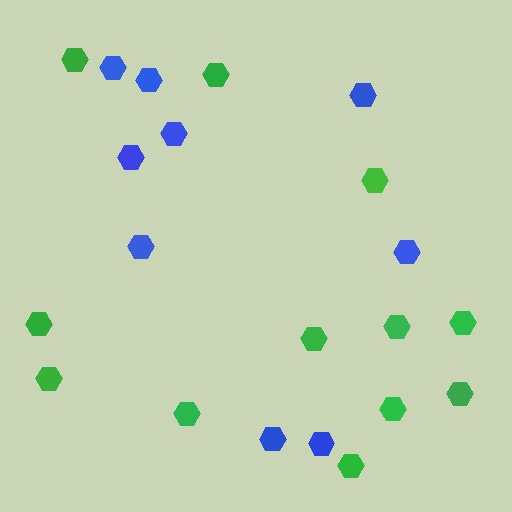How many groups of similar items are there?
There are 2 groups: one group of blue hexagons (9) and one group of green hexagons (12).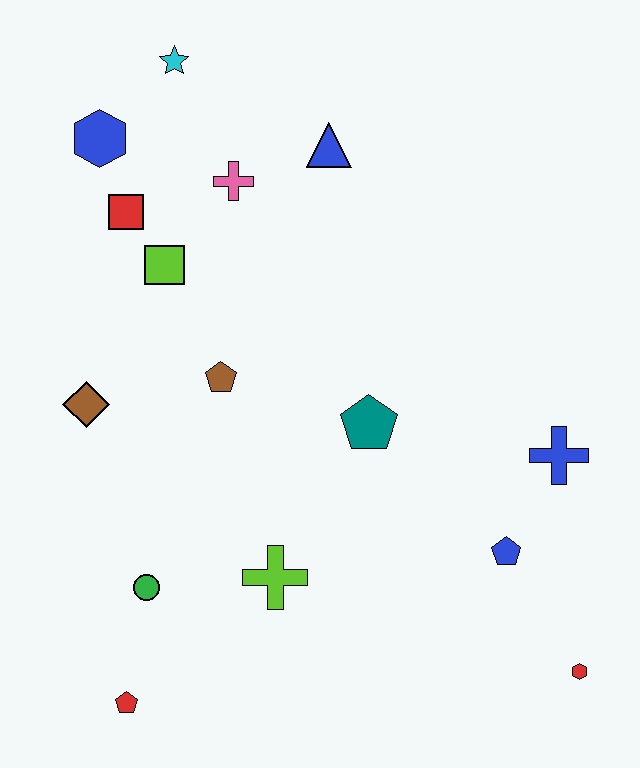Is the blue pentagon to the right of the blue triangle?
Yes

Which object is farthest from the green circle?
The cyan star is farthest from the green circle.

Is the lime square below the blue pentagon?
No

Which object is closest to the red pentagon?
The green circle is closest to the red pentagon.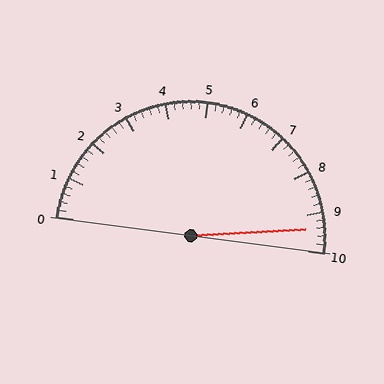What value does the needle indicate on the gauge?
The needle indicates approximately 9.4.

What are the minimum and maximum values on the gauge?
The gauge ranges from 0 to 10.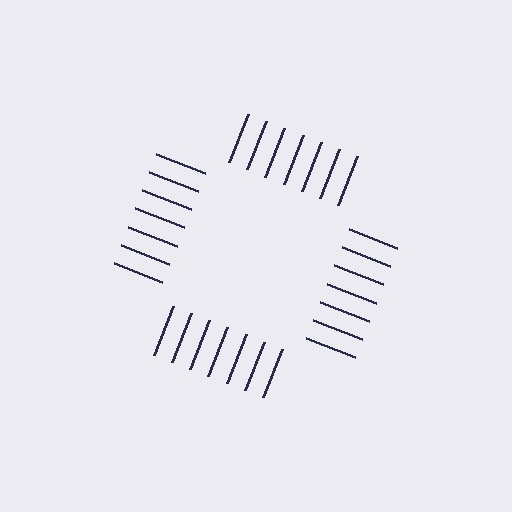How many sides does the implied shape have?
4 sides — the line-ends trace a square.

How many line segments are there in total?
28 — 7 along each of the 4 edges.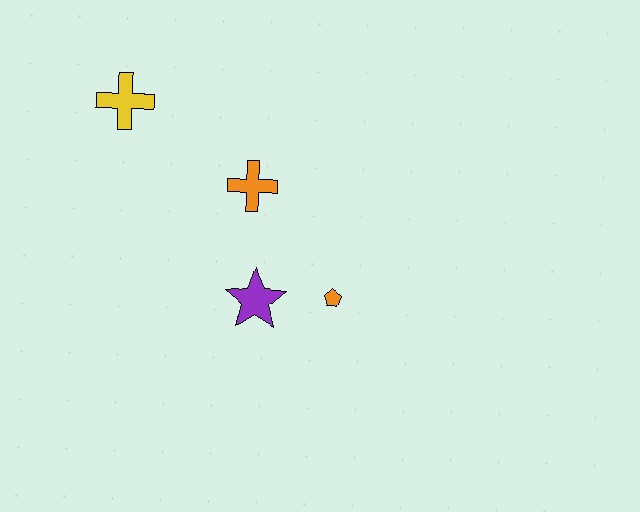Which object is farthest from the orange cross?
The yellow cross is farthest from the orange cross.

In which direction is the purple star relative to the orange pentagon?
The purple star is to the left of the orange pentagon.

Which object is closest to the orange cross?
The purple star is closest to the orange cross.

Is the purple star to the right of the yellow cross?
Yes